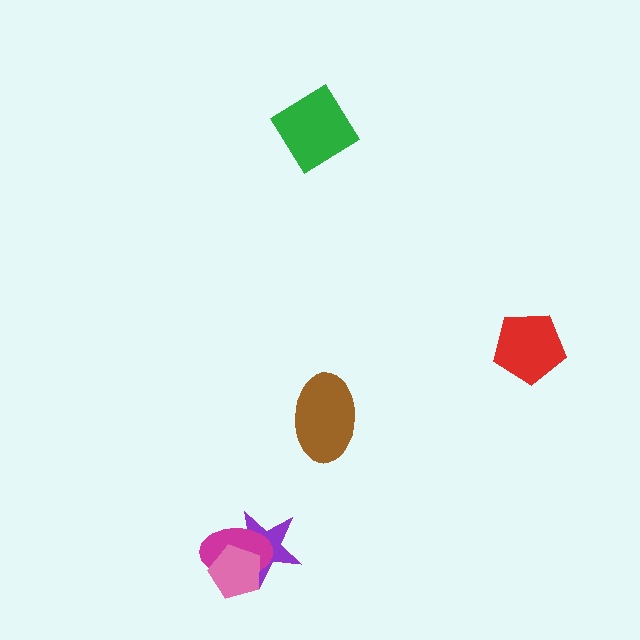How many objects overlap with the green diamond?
0 objects overlap with the green diamond.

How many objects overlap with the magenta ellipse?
2 objects overlap with the magenta ellipse.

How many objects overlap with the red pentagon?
0 objects overlap with the red pentagon.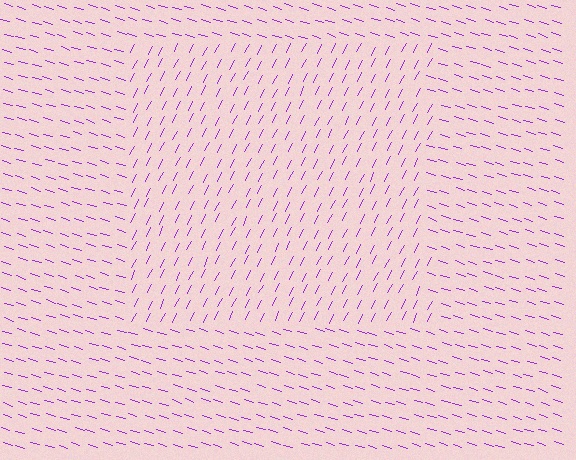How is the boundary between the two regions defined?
The boundary is defined purely by a change in line orientation (approximately 80 degrees difference). All lines are the same color and thickness.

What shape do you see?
I see a rectangle.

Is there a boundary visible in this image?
Yes, there is a texture boundary formed by a change in line orientation.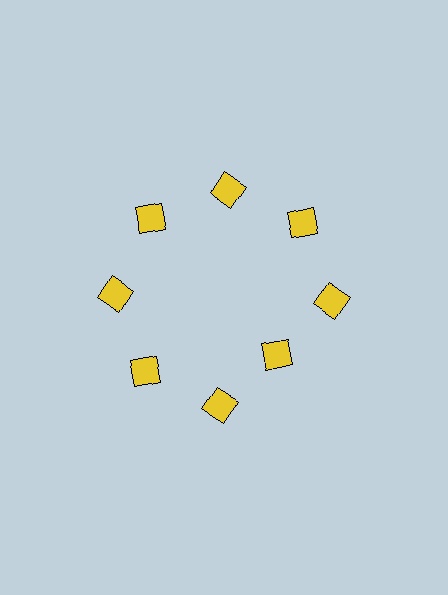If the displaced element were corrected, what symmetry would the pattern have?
It would have 8-fold rotational symmetry — the pattern would map onto itself every 45 degrees.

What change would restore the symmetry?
The symmetry would be restored by moving it outward, back onto the ring so that all 8 diamonds sit at equal angles and equal distance from the center.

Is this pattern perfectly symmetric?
No. The 8 yellow diamonds are arranged in a ring, but one element near the 4 o'clock position is pulled inward toward the center, breaking the 8-fold rotational symmetry.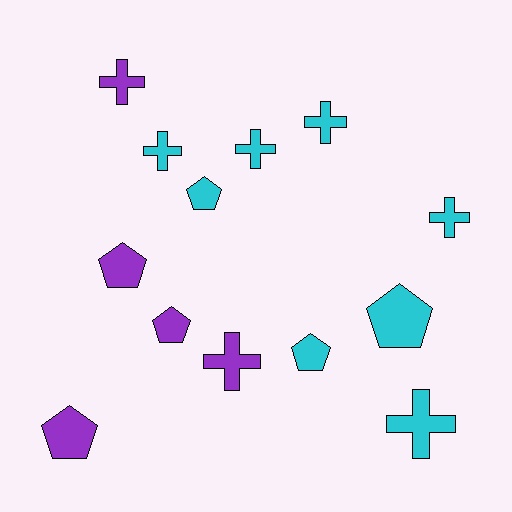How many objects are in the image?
There are 13 objects.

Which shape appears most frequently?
Cross, with 7 objects.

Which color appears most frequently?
Cyan, with 8 objects.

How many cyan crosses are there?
There are 5 cyan crosses.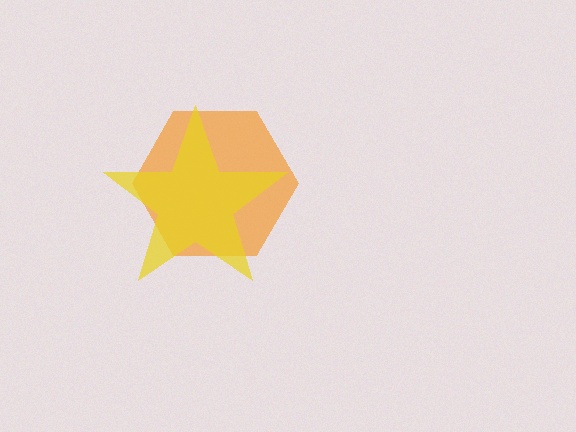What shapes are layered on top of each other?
The layered shapes are: an orange hexagon, a yellow star.